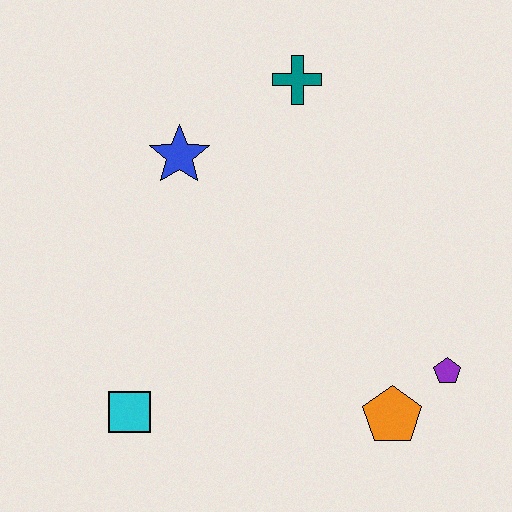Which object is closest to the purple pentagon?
The orange pentagon is closest to the purple pentagon.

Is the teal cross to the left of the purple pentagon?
Yes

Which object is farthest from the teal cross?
The cyan square is farthest from the teal cross.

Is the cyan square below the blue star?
Yes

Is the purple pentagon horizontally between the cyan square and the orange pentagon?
No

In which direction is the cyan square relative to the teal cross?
The cyan square is below the teal cross.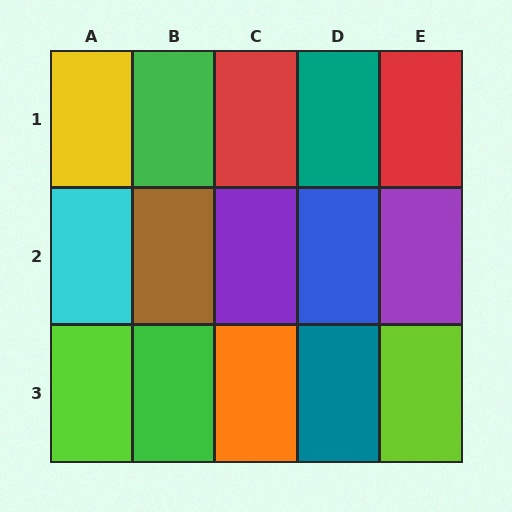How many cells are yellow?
1 cell is yellow.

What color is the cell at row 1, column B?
Green.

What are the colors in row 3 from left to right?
Lime, green, orange, teal, lime.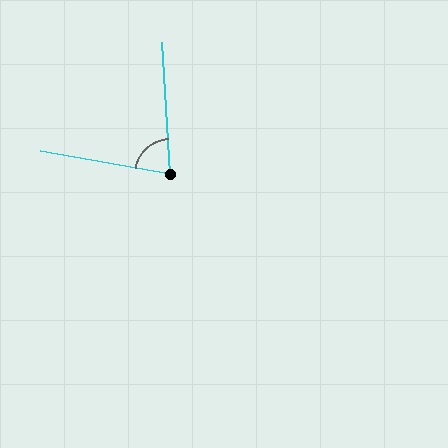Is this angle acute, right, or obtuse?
It is acute.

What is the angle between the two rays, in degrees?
Approximately 76 degrees.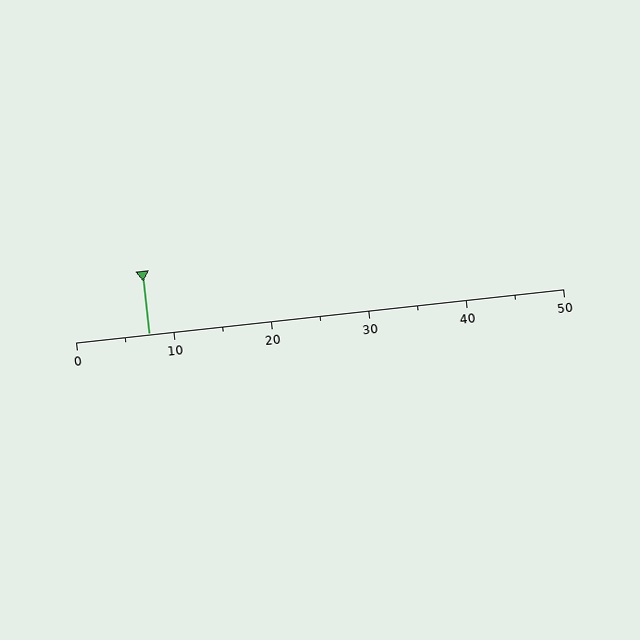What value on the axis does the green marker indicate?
The marker indicates approximately 7.5.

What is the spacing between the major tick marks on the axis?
The major ticks are spaced 10 apart.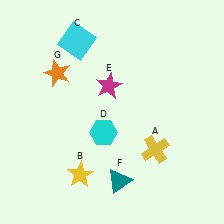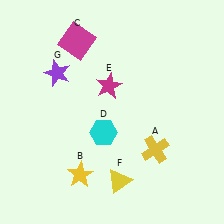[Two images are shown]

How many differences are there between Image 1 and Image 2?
There are 3 differences between the two images.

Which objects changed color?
C changed from cyan to magenta. F changed from teal to yellow. G changed from orange to purple.